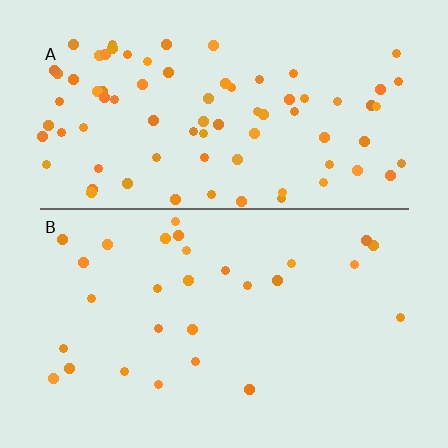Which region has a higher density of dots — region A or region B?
A (the top).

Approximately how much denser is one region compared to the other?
Approximately 2.9× — region A over region B.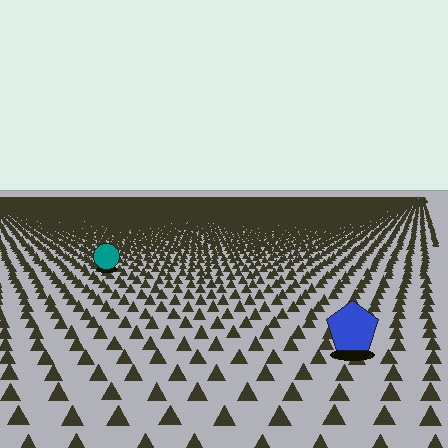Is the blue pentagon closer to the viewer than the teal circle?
Yes. The blue pentagon is closer — you can tell from the texture gradient: the ground texture is coarser near it.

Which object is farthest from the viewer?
The teal circle is farthest from the viewer. It appears smaller and the ground texture around it is denser.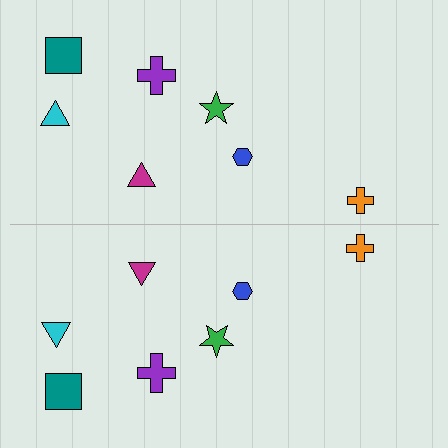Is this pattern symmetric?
Yes, this pattern has bilateral (reflection) symmetry.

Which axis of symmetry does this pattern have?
The pattern has a horizontal axis of symmetry running through the center of the image.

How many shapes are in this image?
There are 14 shapes in this image.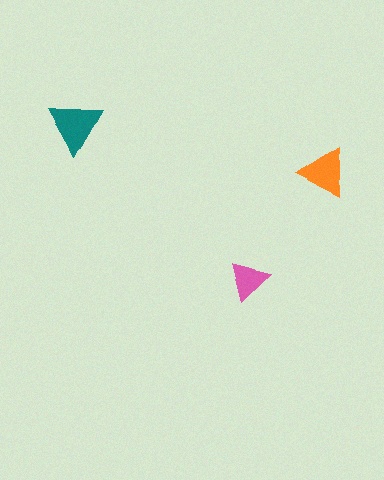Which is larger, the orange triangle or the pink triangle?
The orange one.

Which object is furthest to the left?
The teal triangle is leftmost.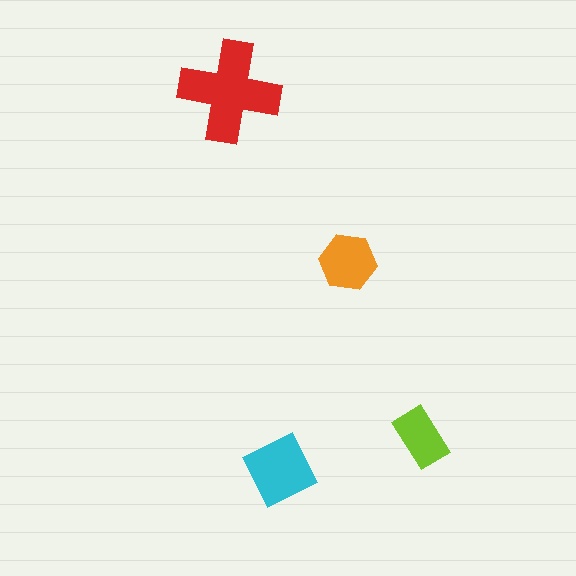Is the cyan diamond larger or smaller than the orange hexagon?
Larger.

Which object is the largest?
The red cross.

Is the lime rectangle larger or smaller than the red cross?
Smaller.